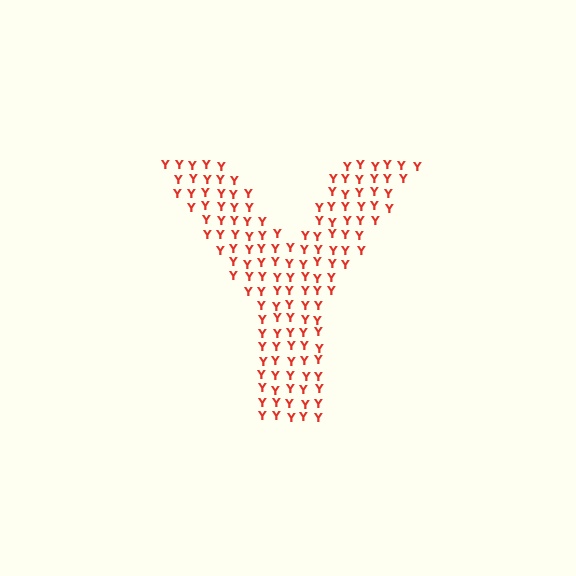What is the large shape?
The large shape is the letter Y.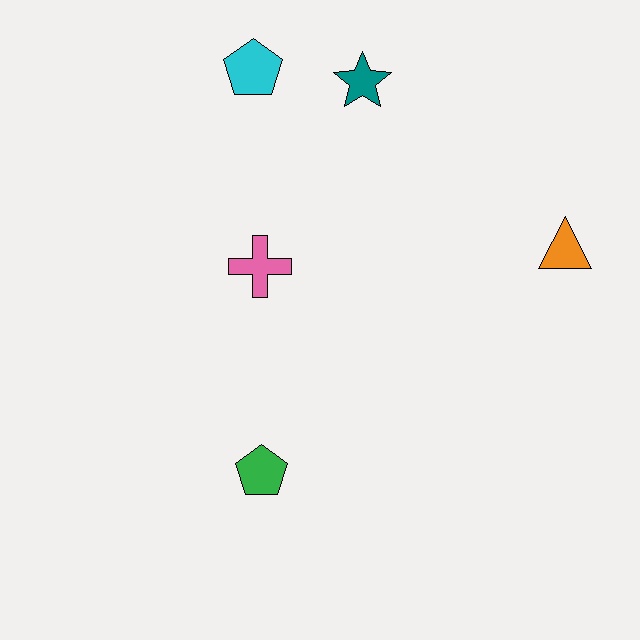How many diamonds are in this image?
There are no diamonds.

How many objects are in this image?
There are 5 objects.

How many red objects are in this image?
There are no red objects.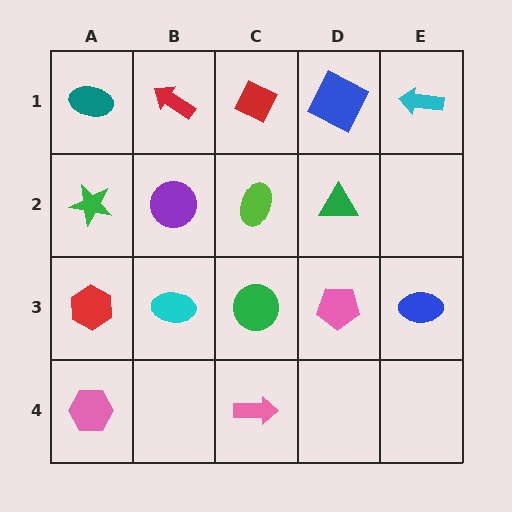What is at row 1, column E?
A cyan arrow.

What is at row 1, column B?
A red arrow.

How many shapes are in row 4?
2 shapes.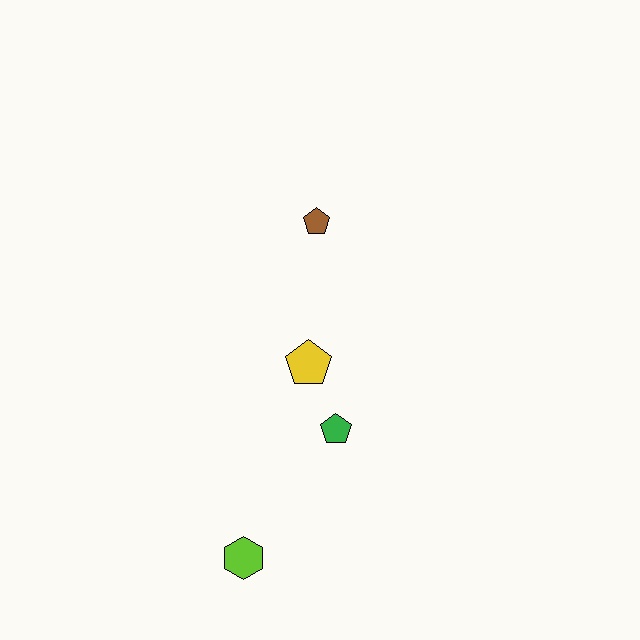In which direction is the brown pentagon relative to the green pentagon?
The brown pentagon is above the green pentagon.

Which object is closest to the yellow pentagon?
The green pentagon is closest to the yellow pentagon.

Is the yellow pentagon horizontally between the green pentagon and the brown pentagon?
No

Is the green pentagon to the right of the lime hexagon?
Yes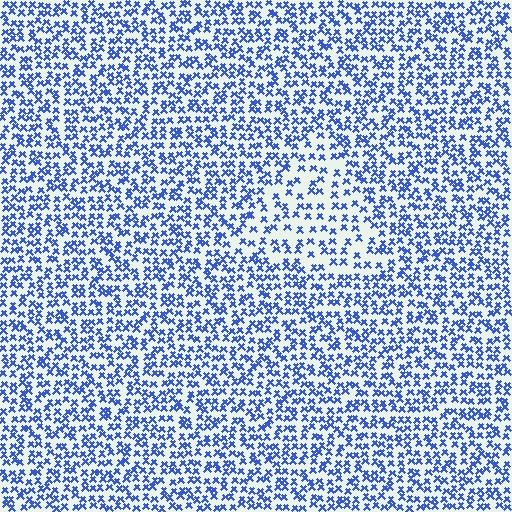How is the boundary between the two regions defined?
The boundary is defined by a change in element density (approximately 1.8x ratio). All elements are the same color, size, and shape.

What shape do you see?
I see a triangle.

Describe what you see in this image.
The image contains small blue elements arranged at two different densities. A triangle-shaped region is visible where the elements are less densely packed than the surrounding area.